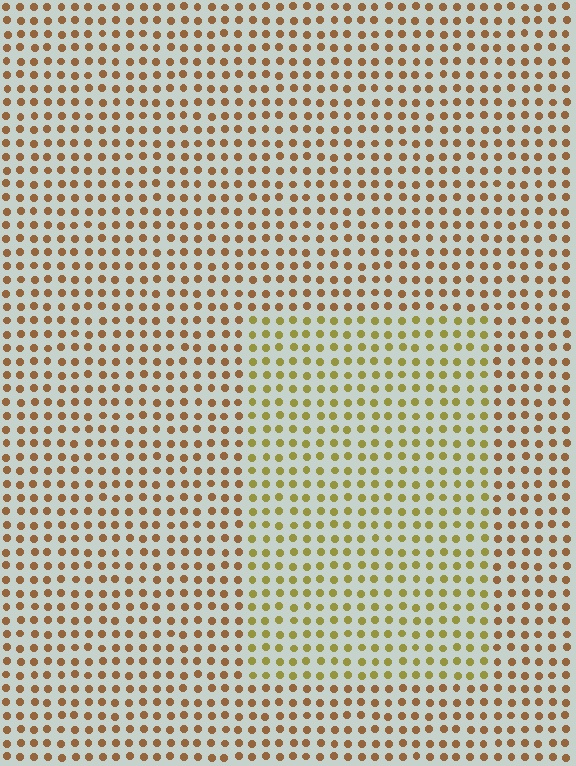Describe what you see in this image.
The image is filled with small brown elements in a uniform arrangement. A rectangle-shaped region is visible where the elements are tinted to a slightly different hue, forming a subtle color boundary.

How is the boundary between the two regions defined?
The boundary is defined purely by a slight shift in hue (about 34 degrees). Spacing, size, and orientation are identical on both sides.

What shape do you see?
I see a rectangle.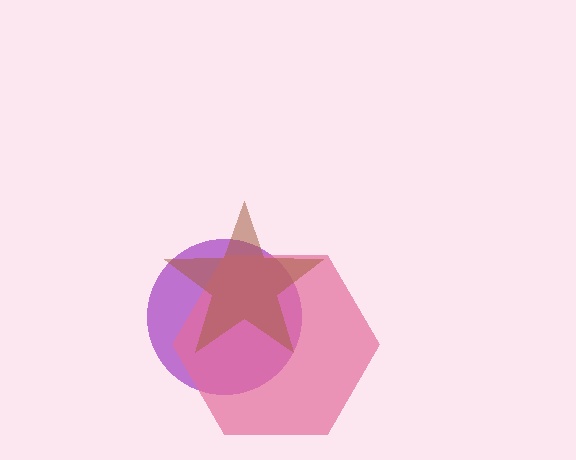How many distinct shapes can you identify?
There are 3 distinct shapes: a purple circle, a pink hexagon, a brown star.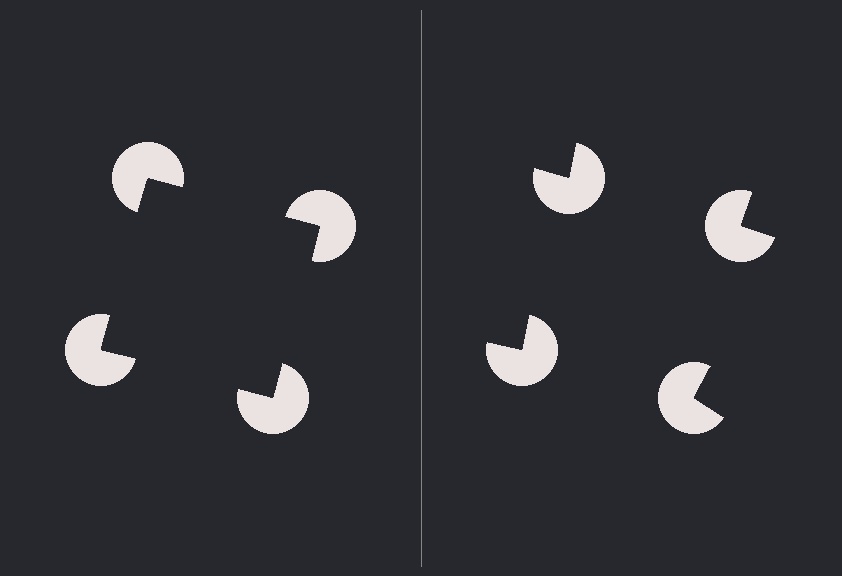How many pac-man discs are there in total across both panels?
8 — 4 on each side.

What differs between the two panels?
The pac-man discs are positioned identically on both sides; only the wedge orientations differ. On the left they align to a square; on the right they are misaligned.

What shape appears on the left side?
An illusory square.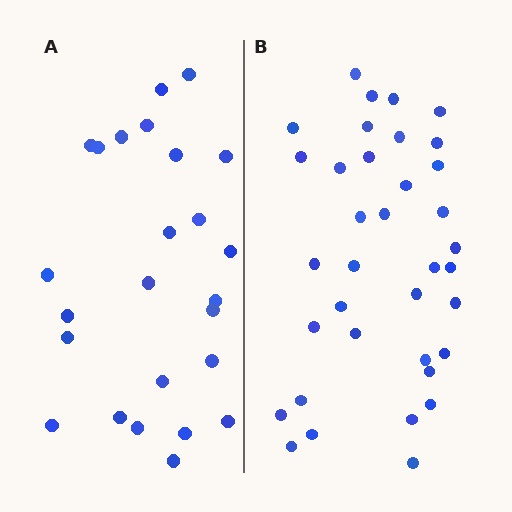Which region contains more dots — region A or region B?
Region B (the right region) has more dots.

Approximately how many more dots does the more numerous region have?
Region B has roughly 12 or so more dots than region A.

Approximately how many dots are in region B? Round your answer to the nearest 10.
About 40 dots. (The exact count is 36, which rounds to 40.)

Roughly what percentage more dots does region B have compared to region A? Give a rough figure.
About 45% more.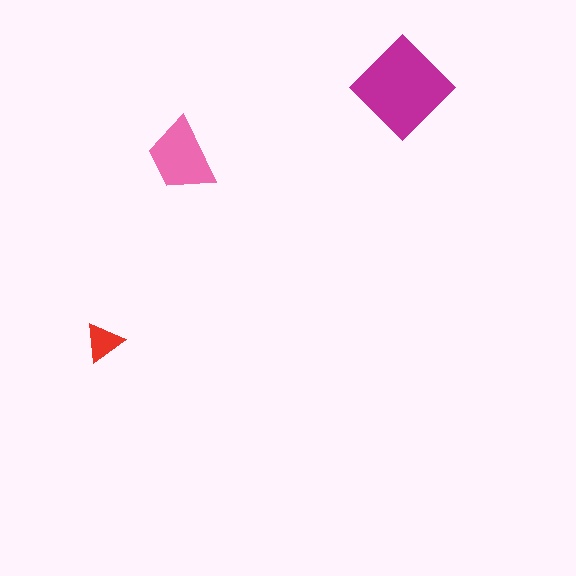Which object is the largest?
The magenta diamond.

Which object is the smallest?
The red triangle.